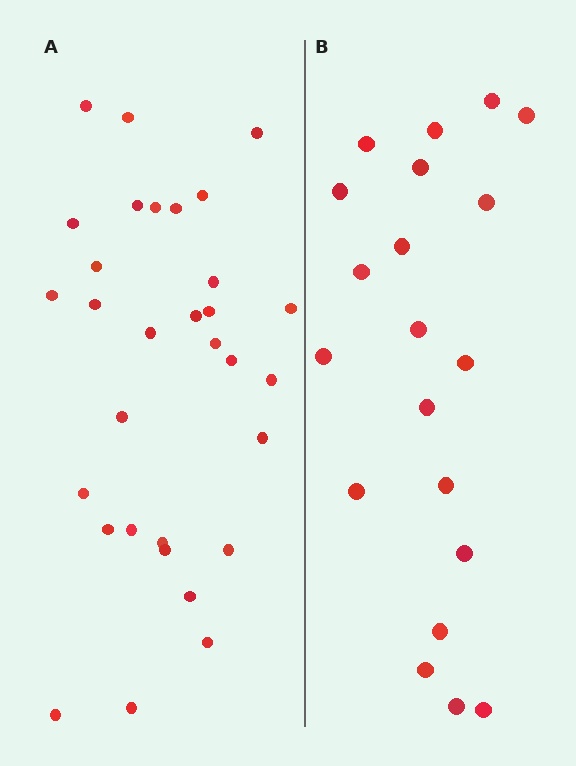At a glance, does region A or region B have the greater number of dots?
Region A (the left region) has more dots.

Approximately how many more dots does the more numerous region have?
Region A has roughly 12 or so more dots than region B.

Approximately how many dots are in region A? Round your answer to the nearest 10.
About 30 dots. (The exact count is 31, which rounds to 30.)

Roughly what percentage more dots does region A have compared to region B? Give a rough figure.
About 55% more.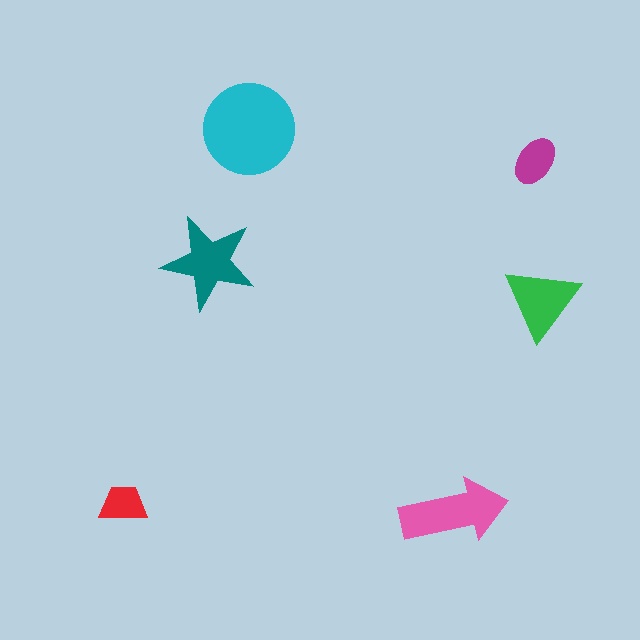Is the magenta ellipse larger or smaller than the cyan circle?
Smaller.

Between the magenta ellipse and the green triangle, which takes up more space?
The green triangle.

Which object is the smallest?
The red trapezoid.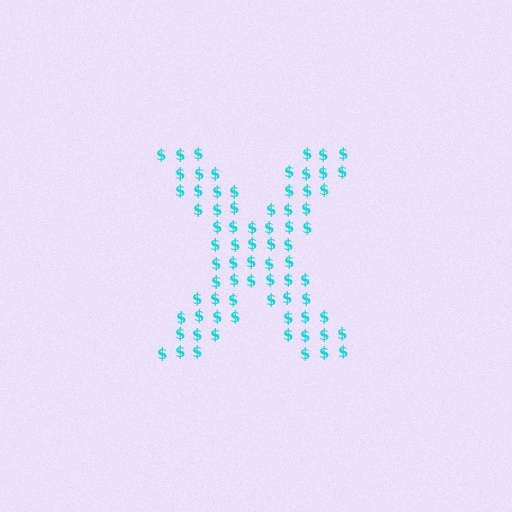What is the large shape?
The large shape is the letter X.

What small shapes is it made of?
It is made of small dollar signs.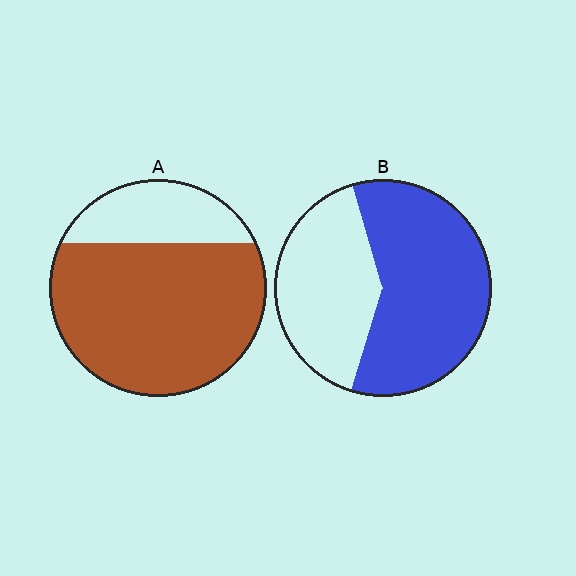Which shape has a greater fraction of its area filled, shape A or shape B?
Shape A.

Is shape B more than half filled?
Yes.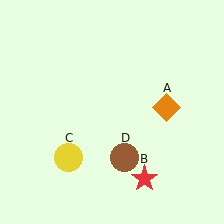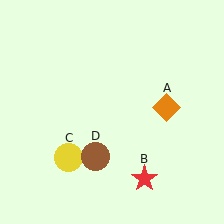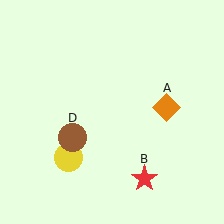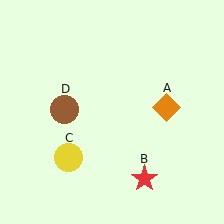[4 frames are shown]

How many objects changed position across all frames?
1 object changed position: brown circle (object D).